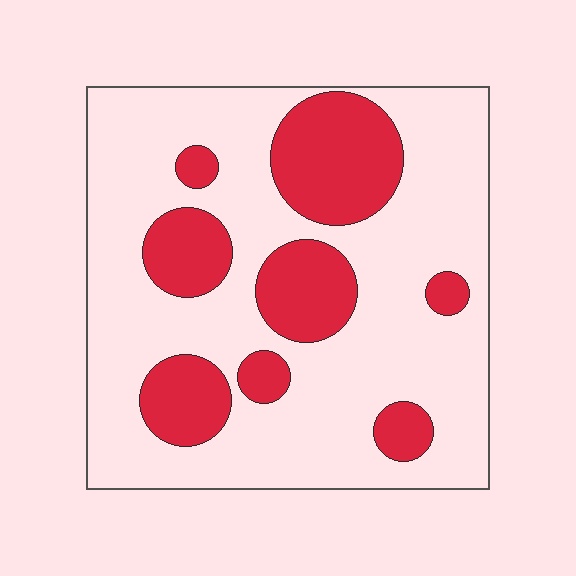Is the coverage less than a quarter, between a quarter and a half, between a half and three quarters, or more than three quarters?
Between a quarter and a half.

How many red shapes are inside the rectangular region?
8.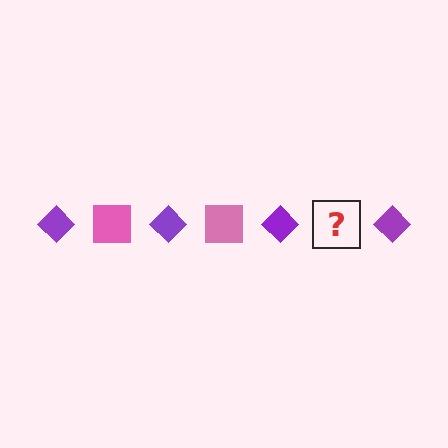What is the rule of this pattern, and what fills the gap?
The rule is that the pattern alternates between purple diamond and pink square. The gap should be filled with a pink square.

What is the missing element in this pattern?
The missing element is a pink square.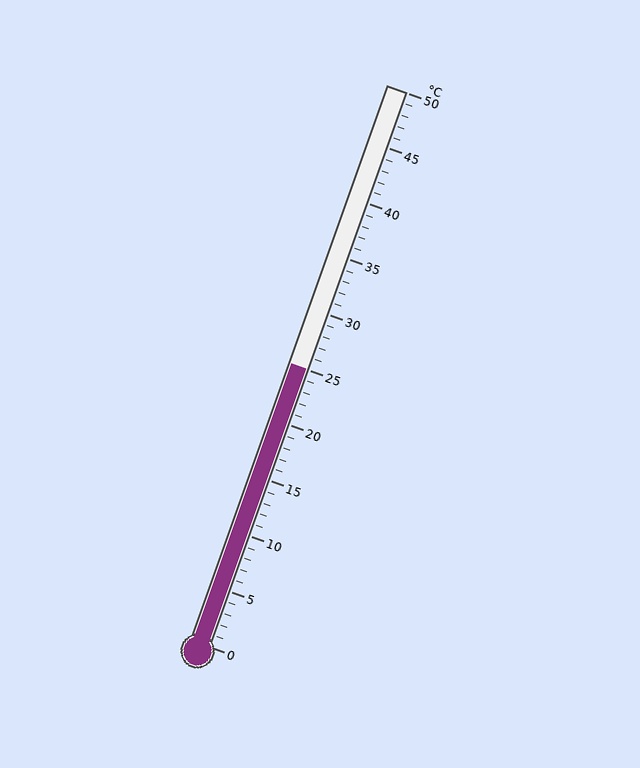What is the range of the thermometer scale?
The thermometer scale ranges from 0°C to 50°C.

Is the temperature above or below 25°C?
The temperature is at 25°C.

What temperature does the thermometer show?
The thermometer shows approximately 25°C.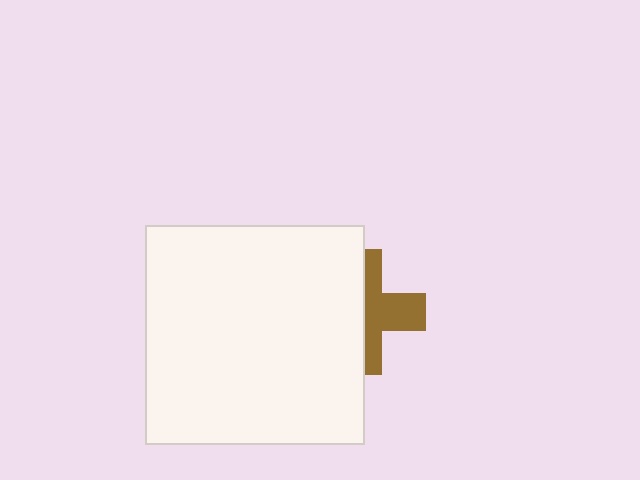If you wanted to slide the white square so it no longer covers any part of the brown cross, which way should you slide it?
Slide it left — that is the most direct way to separate the two shapes.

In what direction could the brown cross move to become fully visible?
The brown cross could move right. That would shift it out from behind the white square entirely.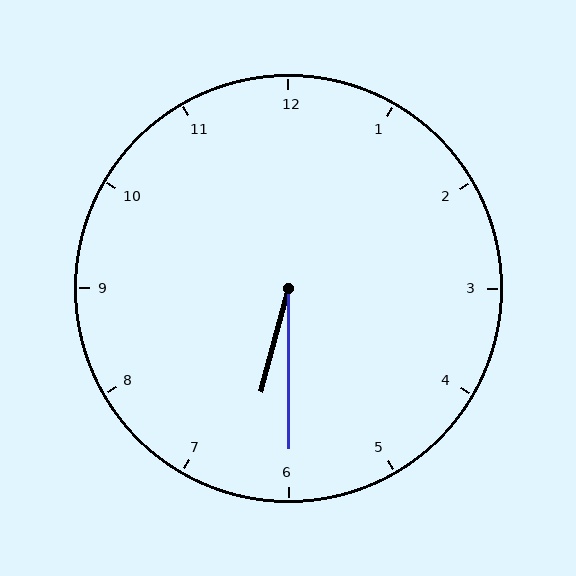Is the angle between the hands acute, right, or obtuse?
It is acute.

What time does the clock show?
6:30.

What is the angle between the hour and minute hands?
Approximately 15 degrees.